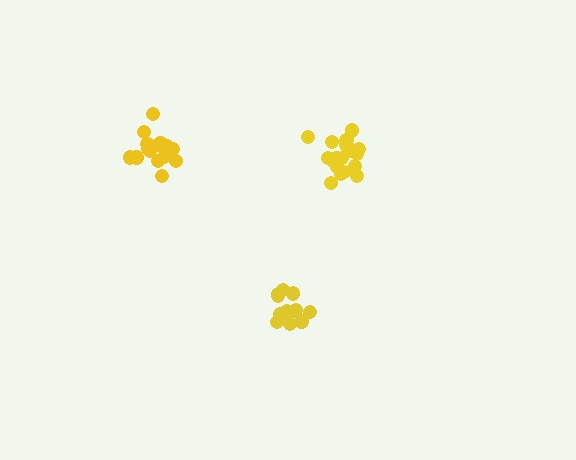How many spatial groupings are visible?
There are 3 spatial groupings.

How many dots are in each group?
Group 1: 14 dots, Group 2: 18 dots, Group 3: 16 dots (48 total).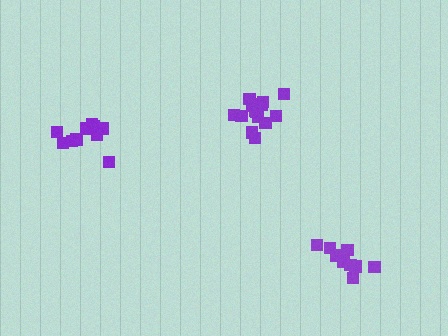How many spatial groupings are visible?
There are 3 spatial groupings.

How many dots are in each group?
Group 1: 10 dots, Group 2: 14 dots, Group 3: 11 dots (35 total).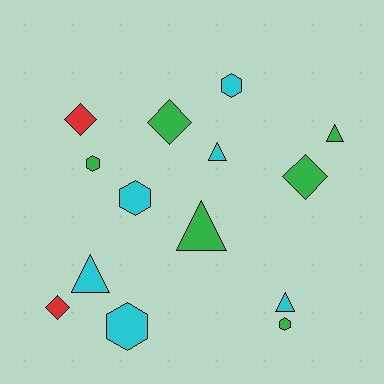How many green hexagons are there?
There are 2 green hexagons.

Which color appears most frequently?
Cyan, with 6 objects.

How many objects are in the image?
There are 14 objects.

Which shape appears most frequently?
Triangle, with 5 objects.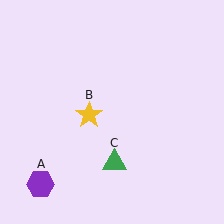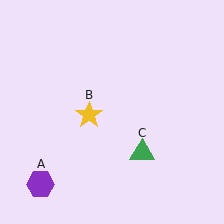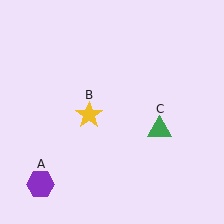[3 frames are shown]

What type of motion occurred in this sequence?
The green triangle (object C) rotated counterclockwise around the center of the scene.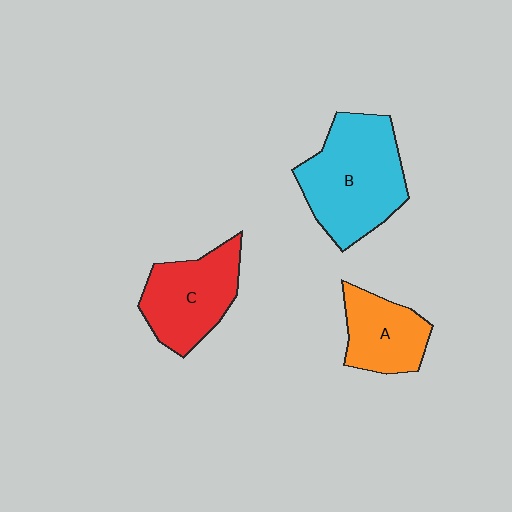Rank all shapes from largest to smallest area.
From largest to smallest: B (cyan), C (red), A (orange).